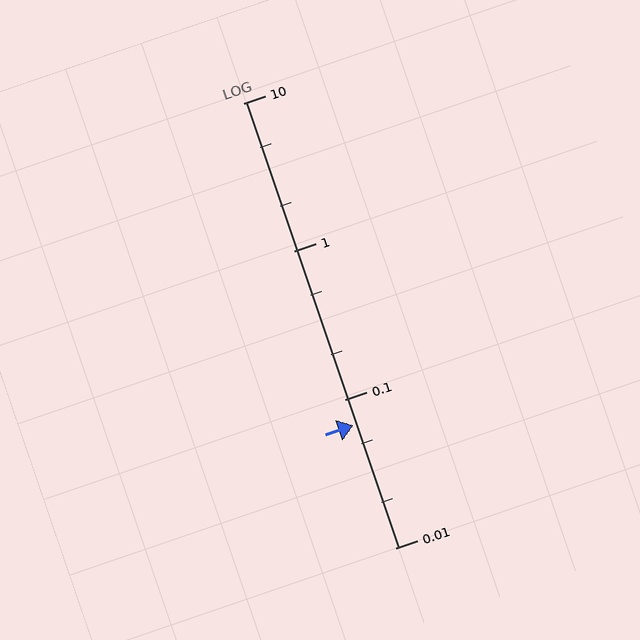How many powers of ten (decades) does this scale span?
The scale spans 3 decades, from 0.01 to 10.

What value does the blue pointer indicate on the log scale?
The pointer indicates approximately 0.067.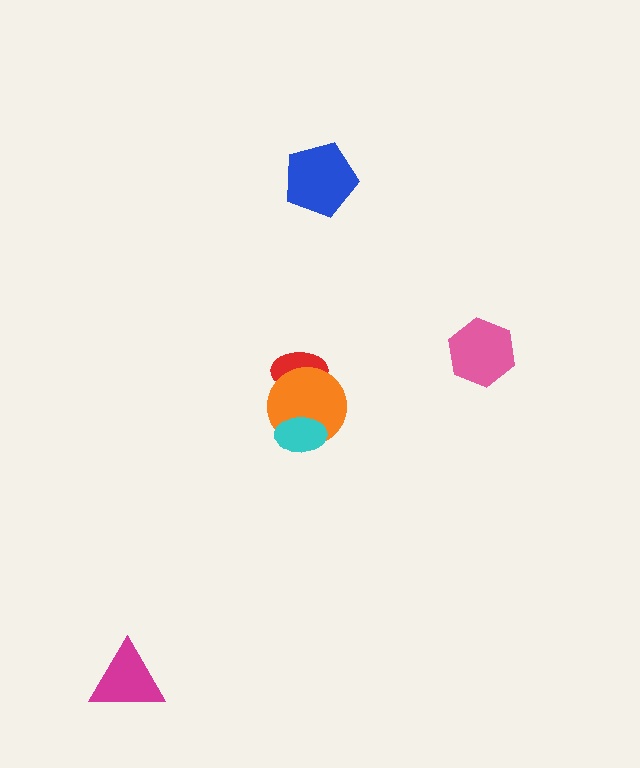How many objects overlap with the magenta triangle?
0 objects overlap with the magenta triangle.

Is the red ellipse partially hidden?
Yes, it is partially covered by another shape.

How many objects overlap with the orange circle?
2 objects overlap with the orange circle.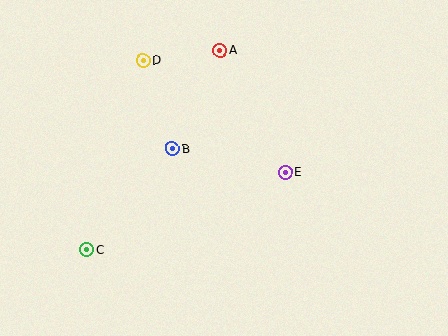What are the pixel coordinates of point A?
Point A is at (220, 50).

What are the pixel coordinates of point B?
Point B is at (172, 149).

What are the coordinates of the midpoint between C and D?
The midpoint between C and D is at (115, 155).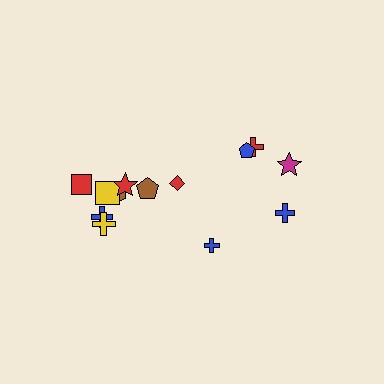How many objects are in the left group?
There are 8 objects.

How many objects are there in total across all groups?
There are 13 objects.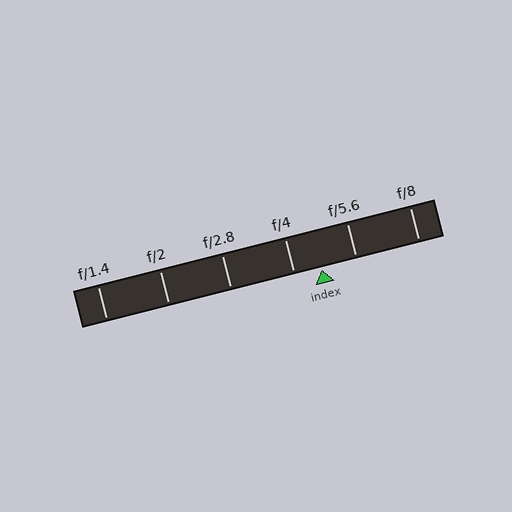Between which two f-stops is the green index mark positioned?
The index mark is between f/4 and f/5.6.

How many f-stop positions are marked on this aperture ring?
There are 6 f-stop positions marked.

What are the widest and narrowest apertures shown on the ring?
The widest aperture shown is f/1.4 and the narrowest is f/8.